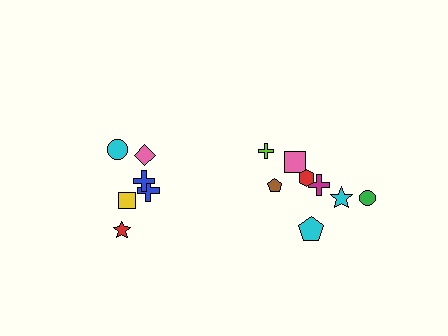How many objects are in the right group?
There are 8 objects.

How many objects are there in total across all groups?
There are 14 objects.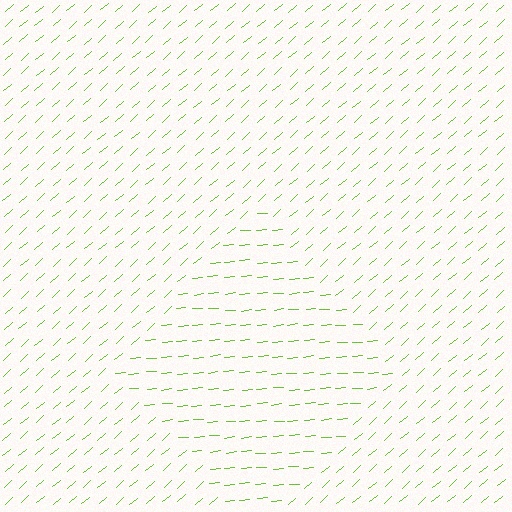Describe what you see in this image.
The image is filled with small lime line segments. A diamond region in the image has lines oriented differently from the surrounding lines, creating a visible texture boundary.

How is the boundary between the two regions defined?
The boundary is defined purely by a change in line orientation (approximately 36 degrees difference). All lines are the same color and thickness.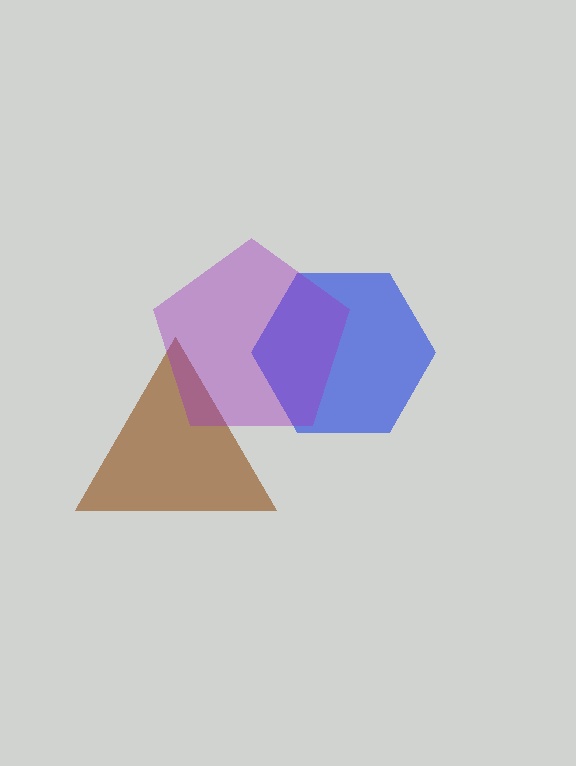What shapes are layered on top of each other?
The layered shapes are: a blue hexagon, a brown triangle, a purple pentagon.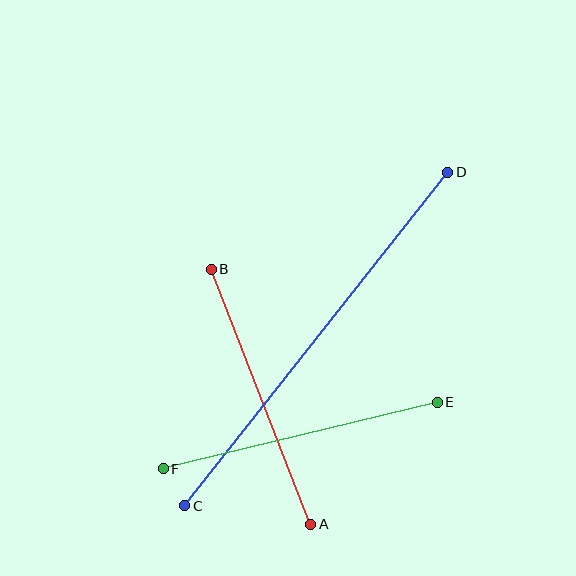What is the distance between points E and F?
The distance is approximately 282 pixels.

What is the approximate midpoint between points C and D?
The midpoint is at approximately (316, 339) pixels.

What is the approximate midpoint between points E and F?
The midpoint is at approximately (300, 435) pixels.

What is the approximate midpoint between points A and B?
The midpoint is at approximately (261, 397) pixels.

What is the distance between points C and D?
The distance is approximately 425 pixels.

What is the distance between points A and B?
The distance is approximately 274 pixels.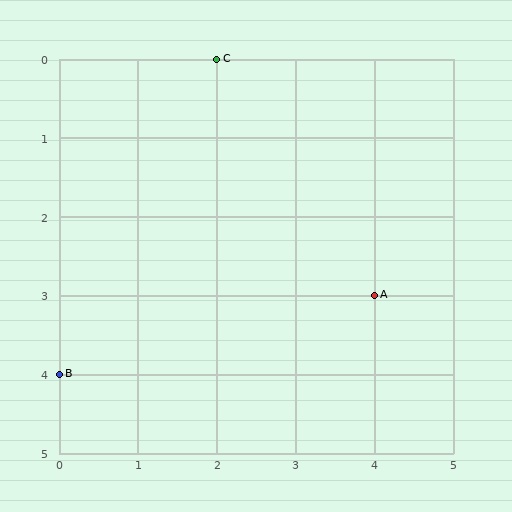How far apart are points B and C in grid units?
Points B and C are 2 columns and 4 rows apart (about 4.5 grid units diagonally).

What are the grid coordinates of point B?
Point B is at grid coordinates (0, 4).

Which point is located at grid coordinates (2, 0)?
Point C is at (2, 0).